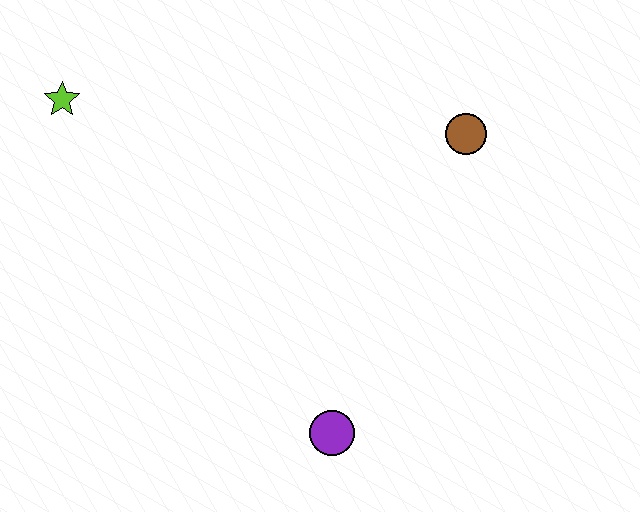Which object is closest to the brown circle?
The purple circle is closest to the brown circle.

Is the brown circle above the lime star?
No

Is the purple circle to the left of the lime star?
No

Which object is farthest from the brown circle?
The lime star is farthest from the brown circle.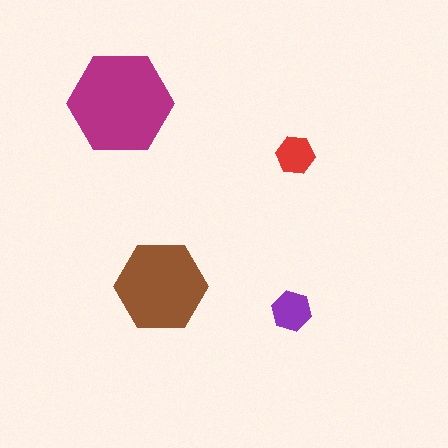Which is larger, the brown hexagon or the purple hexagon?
The brown one.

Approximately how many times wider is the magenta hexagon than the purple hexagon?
About 2.5 times wider.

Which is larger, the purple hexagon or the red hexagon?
The purple one.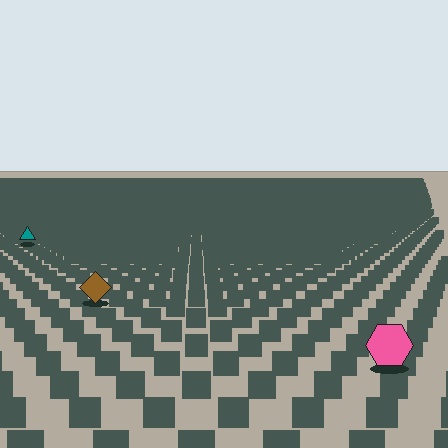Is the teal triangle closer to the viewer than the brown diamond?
No. The brown diamond is closer — you can tell from the texture gradient: the ground texture is coarser near it.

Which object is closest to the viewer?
The pink hexagon is closest. The texture marks near it are larger and more spread out.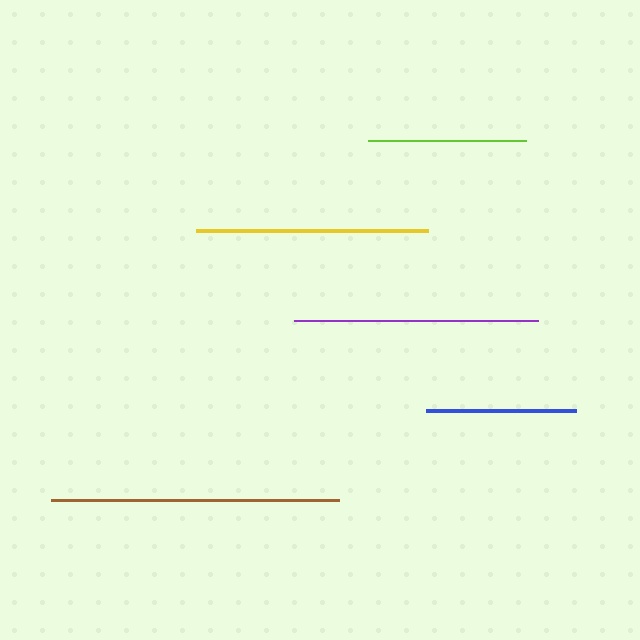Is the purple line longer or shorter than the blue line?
The purple line is longer than the blue line.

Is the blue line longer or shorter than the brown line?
The brown line is longer than the blue line.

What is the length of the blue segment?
The blue segment is approximately 150 pixels long.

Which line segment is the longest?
The brown line is the longest at approximately 288 pixels.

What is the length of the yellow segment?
The yellow segment is approximately 232 pixels long.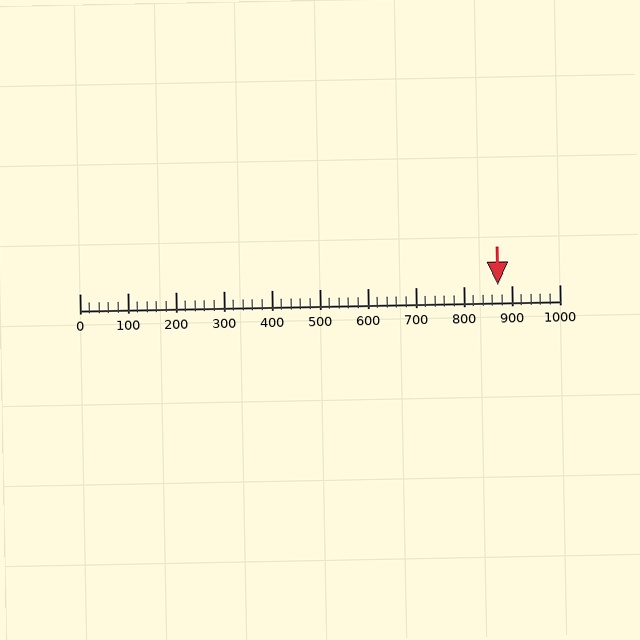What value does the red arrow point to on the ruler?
The red arrow points to approximately 871.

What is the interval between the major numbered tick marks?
The major tick marks are spaced 100 units apart.